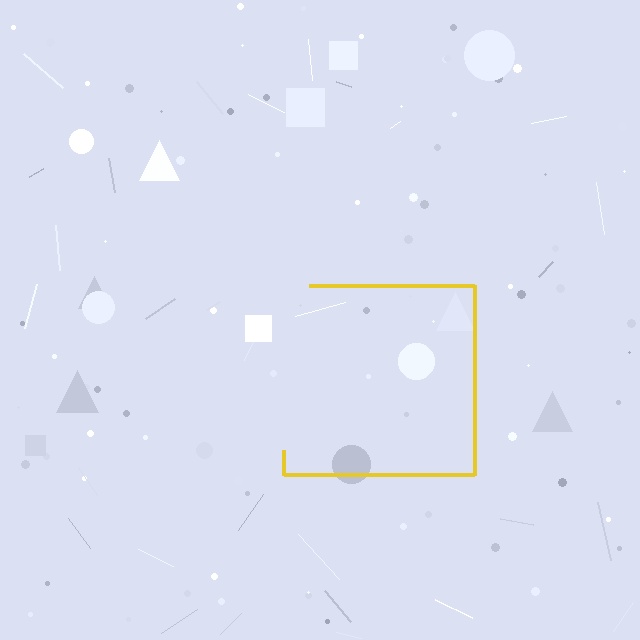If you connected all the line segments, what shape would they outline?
They would outline a square.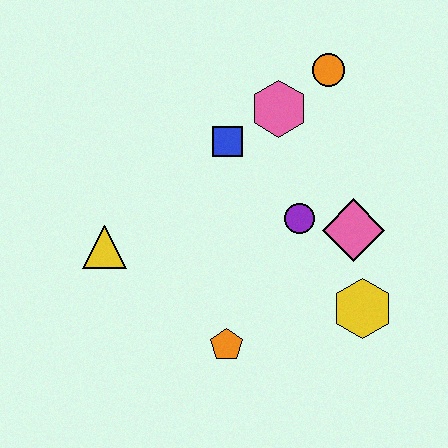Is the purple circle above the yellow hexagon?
Yes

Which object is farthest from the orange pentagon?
The orange circle is farthest from the orange pentagon.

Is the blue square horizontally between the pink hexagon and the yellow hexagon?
No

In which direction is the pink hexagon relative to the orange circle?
The pink hexagon is to the left of the orange circle.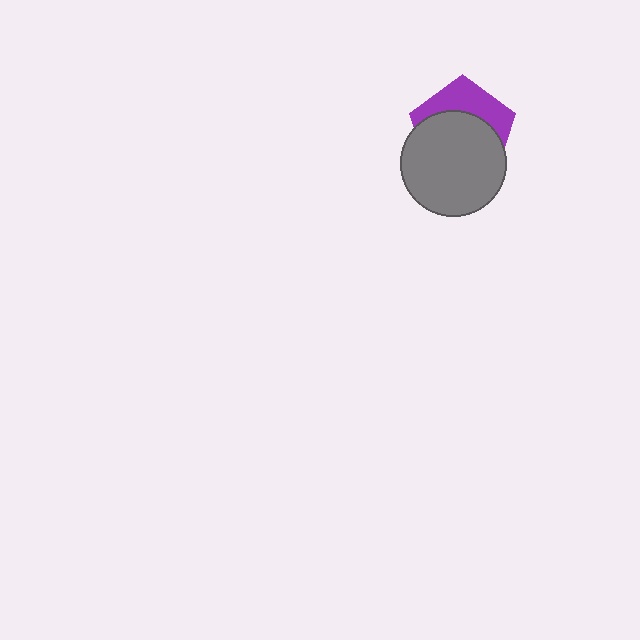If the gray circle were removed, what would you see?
You would see the complete purple pentagon.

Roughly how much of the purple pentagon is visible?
A small part of it is visible (roughly 37%).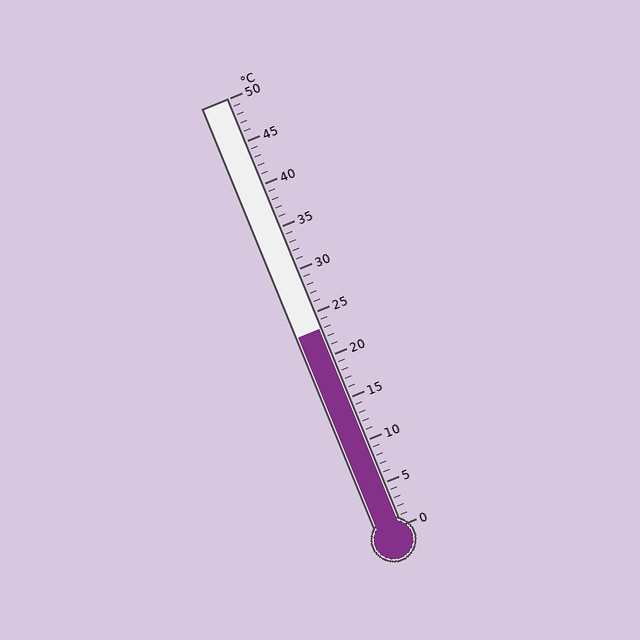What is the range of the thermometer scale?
The thermometer scale ranges from 0°C to 50°C.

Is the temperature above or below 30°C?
The temperature is below 30°C.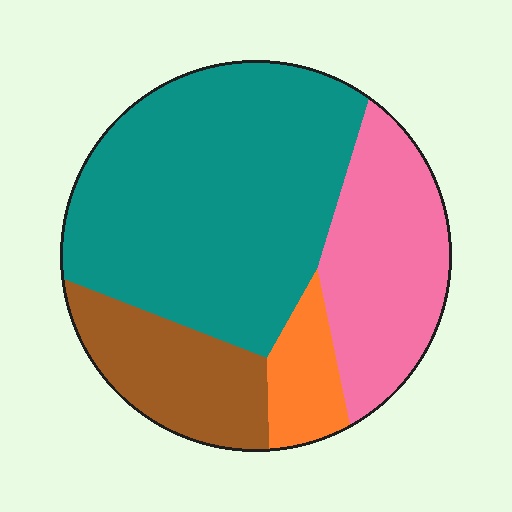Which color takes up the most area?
Teal, at roughly 50%.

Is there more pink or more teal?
Teal.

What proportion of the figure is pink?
Pink takes up less than a quarter of the figure.